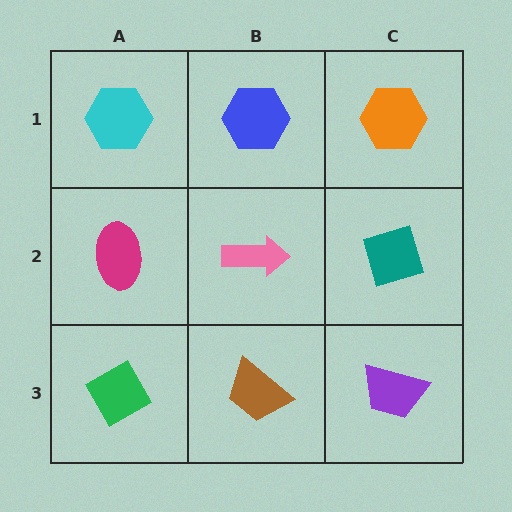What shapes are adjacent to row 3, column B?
A pink arrow (row 2, column B), a green diamond (row 3, column A), a purple trapezoid (row 3, column C).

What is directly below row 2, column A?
A green diamond.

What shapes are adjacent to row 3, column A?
A magenta ellipse (row 2, column A), a brown trapezoid (row 3, column B).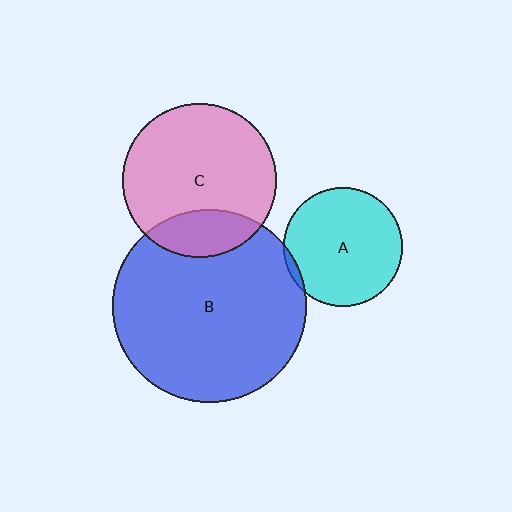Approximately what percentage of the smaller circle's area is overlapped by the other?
Approximately 20%.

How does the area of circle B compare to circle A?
Approximately 2.6 times.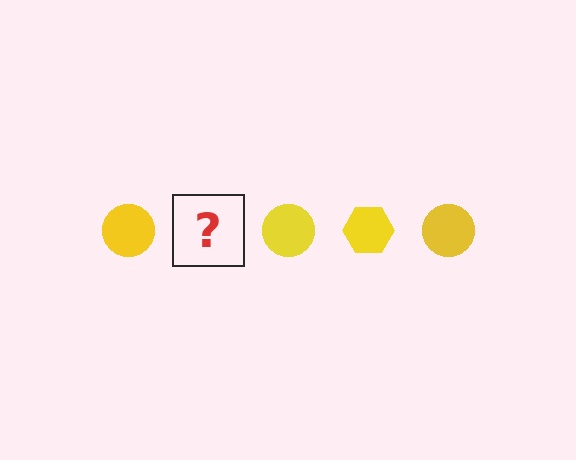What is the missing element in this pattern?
The missing element is a yellow hexagon.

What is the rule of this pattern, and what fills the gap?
The rule is that the pattern cycles through circle, hexagon shapes in yellow. The gap should be filled with a yellow hexagon.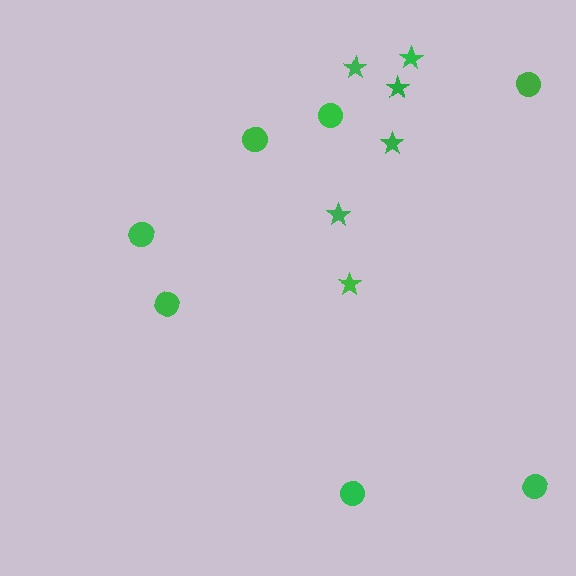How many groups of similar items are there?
There are 2 groups: one group of circles (7) and one group of stars (6).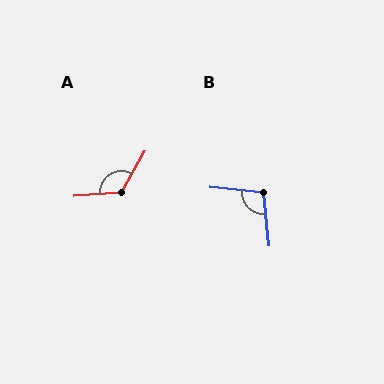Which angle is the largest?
A, at approximately 124 degrees.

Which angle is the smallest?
B, at approximately 102 degrees.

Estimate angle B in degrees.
Approximately 102 degrees.